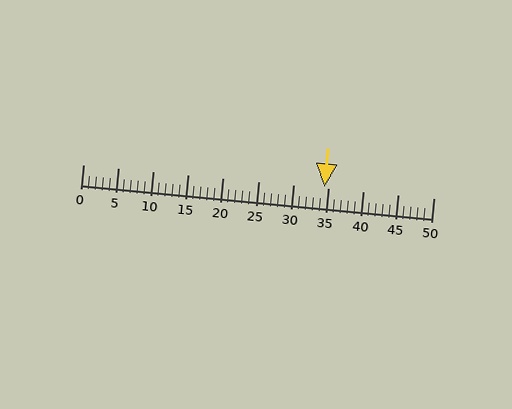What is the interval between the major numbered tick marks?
The major tick marks are spaced 5 units apart.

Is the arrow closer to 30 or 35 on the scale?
The arrow is closer to 35.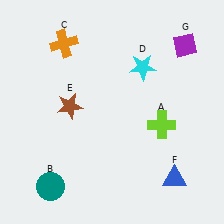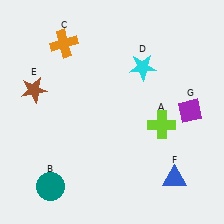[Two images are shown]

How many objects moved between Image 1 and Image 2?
2 objects moved between the two images.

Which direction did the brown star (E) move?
The brown star (E) moved left.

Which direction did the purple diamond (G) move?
The purple diamond (G) moved down.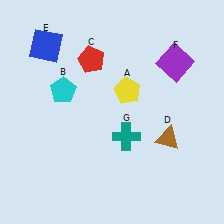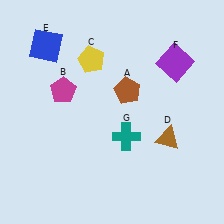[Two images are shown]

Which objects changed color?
A changed from yellow to brown. B changed from cyan to magenta. C changed from red to yellow.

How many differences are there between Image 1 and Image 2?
There are 3 differences between the two images.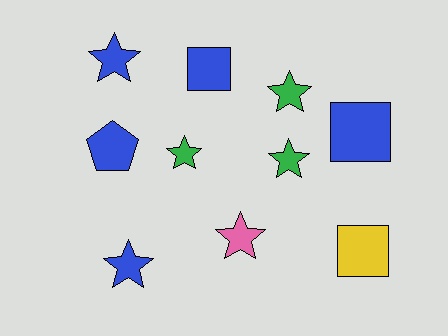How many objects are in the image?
There are 10 objects.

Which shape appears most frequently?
Star, with 6 objects.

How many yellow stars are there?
There are no yellow stars.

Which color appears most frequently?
Blue, with 5 objects.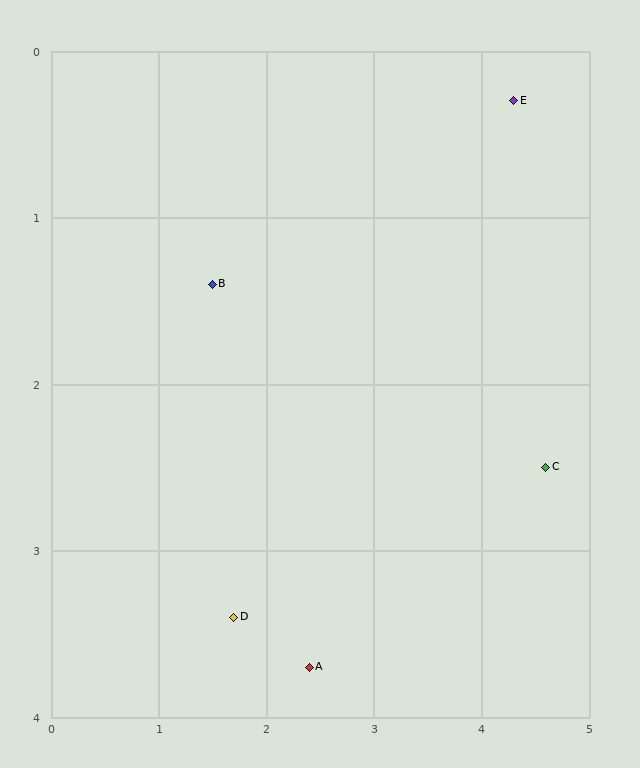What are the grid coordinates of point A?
Point A is at approximately (2.4, 3.7).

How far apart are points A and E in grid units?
Points A and E are about 3.9 grid units apart.